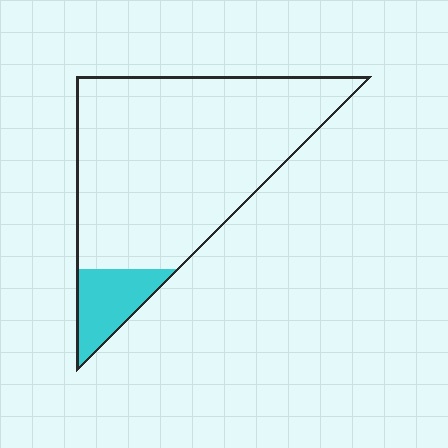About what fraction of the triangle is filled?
About one eighth (1/8).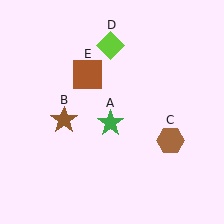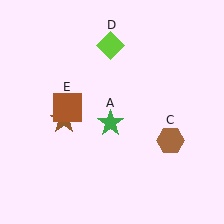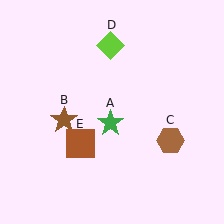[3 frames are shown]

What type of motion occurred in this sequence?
The brown square (object E) rotated counterclockwise around the center of the scene.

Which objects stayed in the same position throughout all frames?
Green star (object A) and brown star (object B) and brown hexagon (object C) and lime diamond (object D) remained stationary.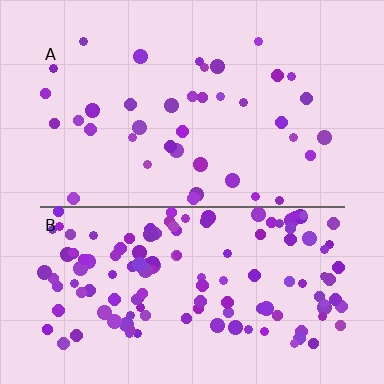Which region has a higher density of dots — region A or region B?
B (the bottom).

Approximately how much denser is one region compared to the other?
Approximately 3.4× — region B over region A.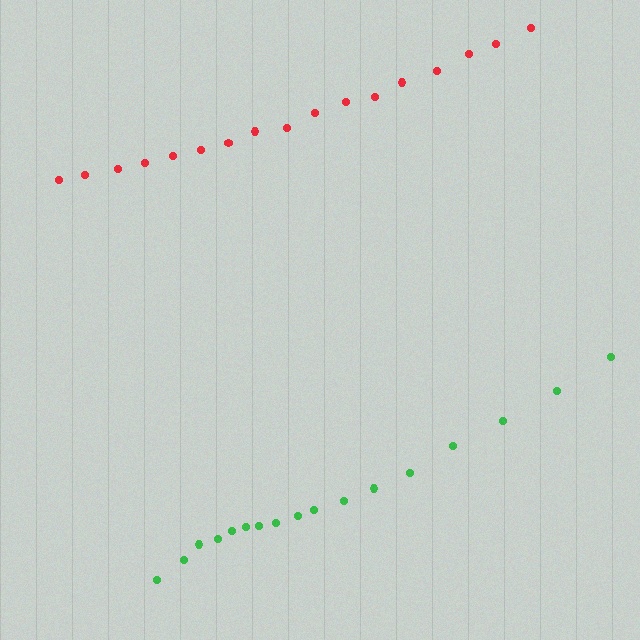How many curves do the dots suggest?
There are 2 distinct paths.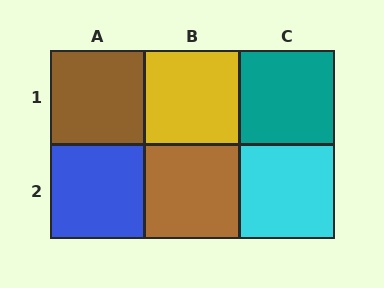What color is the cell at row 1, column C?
Teal.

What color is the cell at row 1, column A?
Brown.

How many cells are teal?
1 cell is teal.